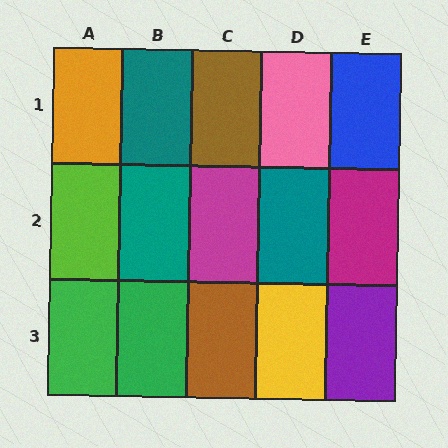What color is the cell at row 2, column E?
Magenta.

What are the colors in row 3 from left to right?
Green, green, brown, yellow, purple.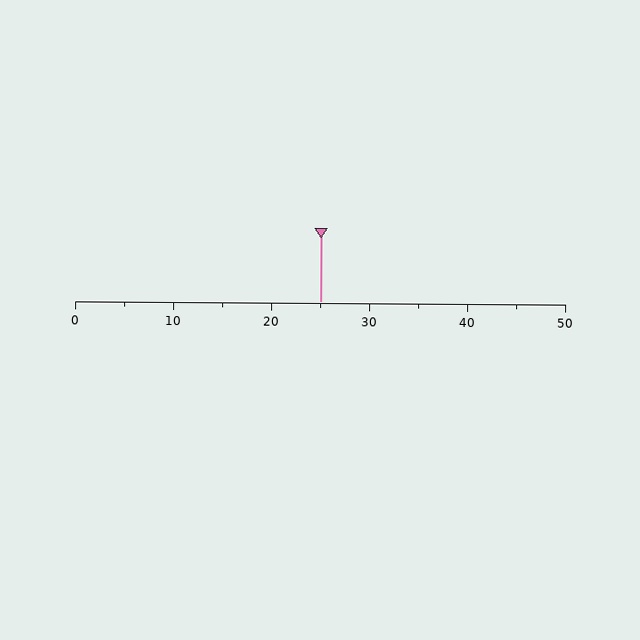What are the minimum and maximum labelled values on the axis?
The axis runs from 0 to 50.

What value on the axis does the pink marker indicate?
The marker indicates approximately 25.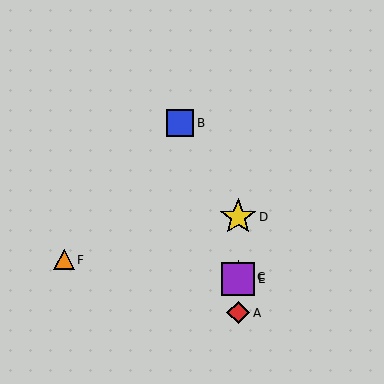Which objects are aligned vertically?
Objects A, C, D, E are aligned vertically.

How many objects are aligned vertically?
4 objects (A, C, D, E) are aligned vertically.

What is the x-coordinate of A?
Object A is at x≈238.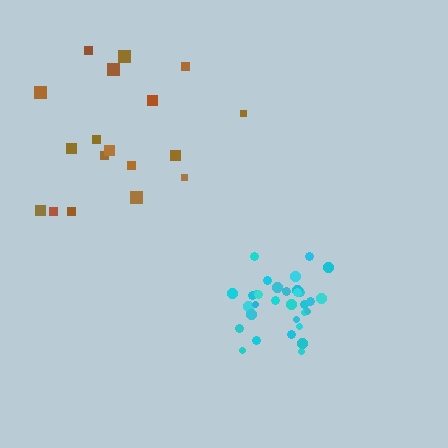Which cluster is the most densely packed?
Cyan.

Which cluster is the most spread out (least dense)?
Brown.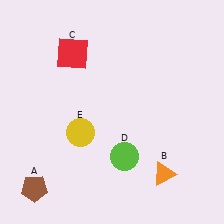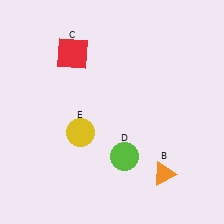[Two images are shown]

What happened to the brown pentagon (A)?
The brown pentagon (A) was removed in Image 2. It was in the bottom-left area of Image 1.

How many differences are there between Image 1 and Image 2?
There is 1 difference between the two images.